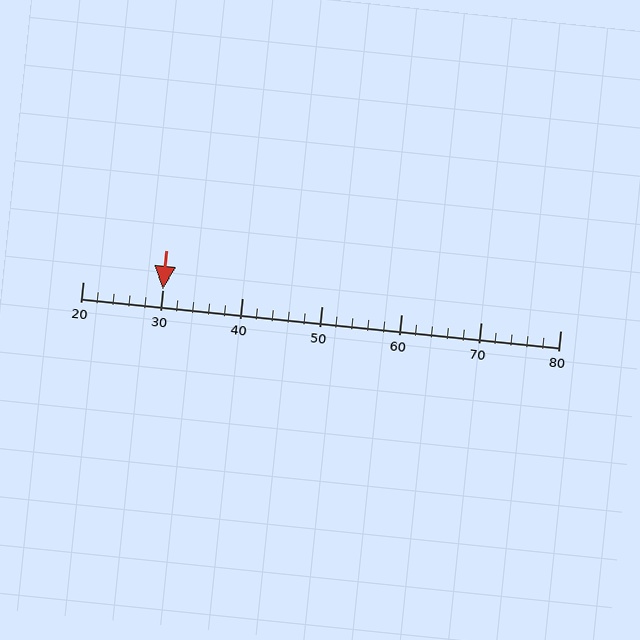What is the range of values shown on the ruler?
The ruler shows values from 20 to 80.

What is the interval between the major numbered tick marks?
The major tick marks are spaced 10 units apart.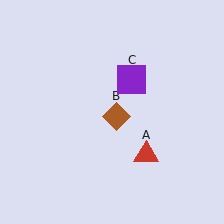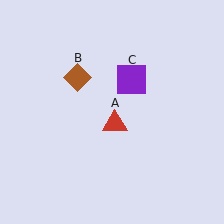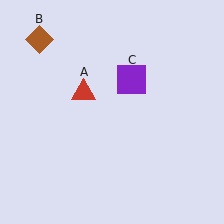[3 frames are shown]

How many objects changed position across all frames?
2 objects changed position: red triangle (object A), brown diamond (object B).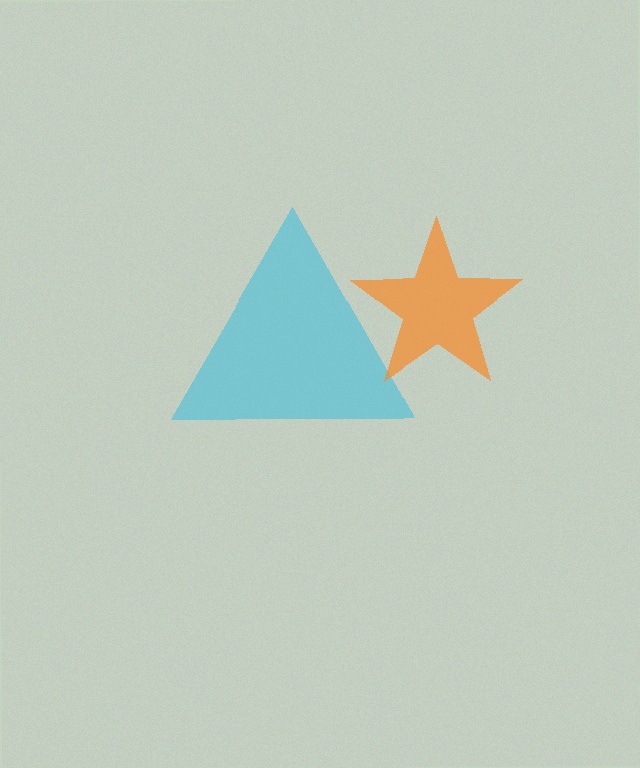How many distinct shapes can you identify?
There are 2 distinct shapes: a cyan triangle, an orange star.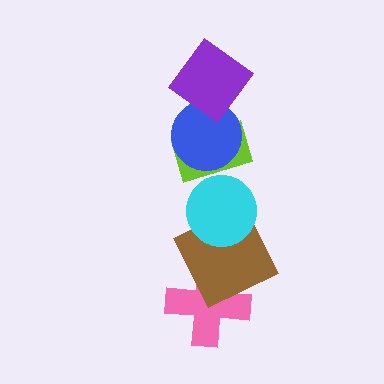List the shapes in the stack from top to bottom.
From top to bottom: the purple diamond, the blue circle, the lime rectangle, the cyan circle, the brown square, the pink cross.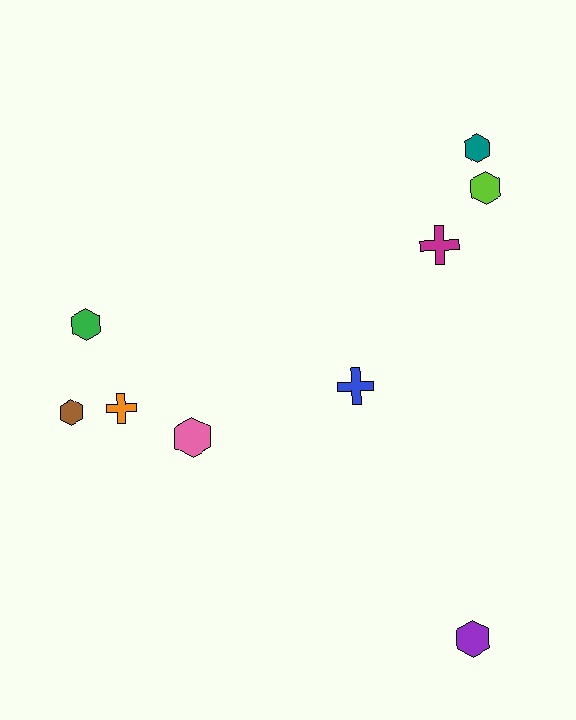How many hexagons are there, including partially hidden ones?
There are 6 hexagons.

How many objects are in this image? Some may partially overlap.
There are 9 objects.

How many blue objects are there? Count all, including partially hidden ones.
There is 1 blue object.